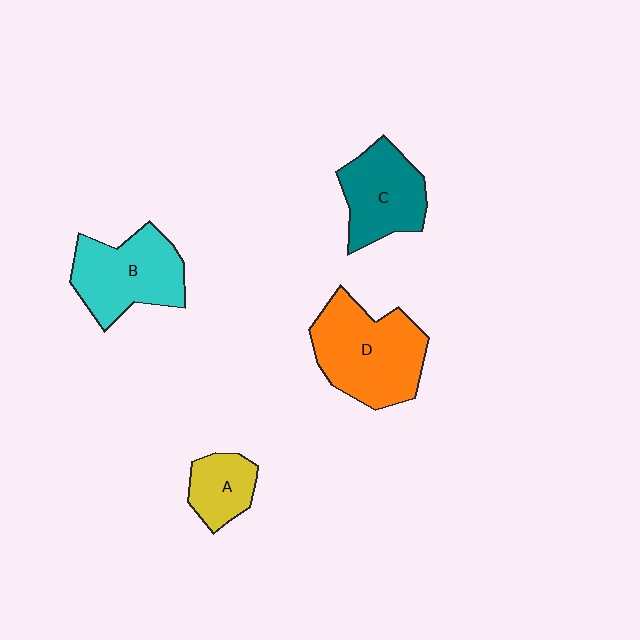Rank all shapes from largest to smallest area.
From largest to smallest: D (orange), B (cyan), C (teal), A (yellow).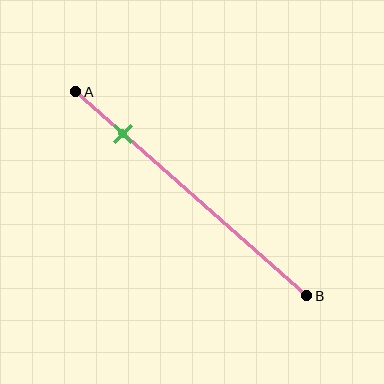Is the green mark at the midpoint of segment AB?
No, the mark is at about 20% from A, not at the 50% midpoint.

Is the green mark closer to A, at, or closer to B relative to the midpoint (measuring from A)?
The green mark is closer to point A than the midpoint of segment AB.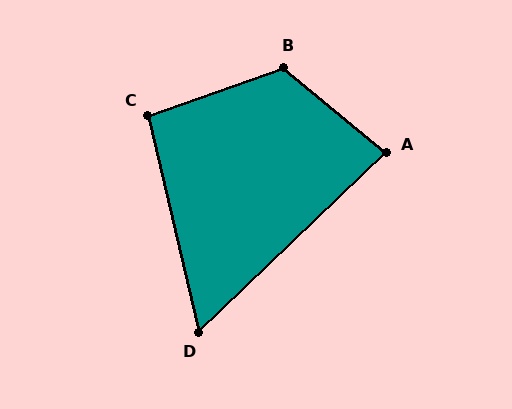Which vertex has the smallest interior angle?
D, at approximately 59 degrees.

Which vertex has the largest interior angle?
B, at approximately 121 degrees.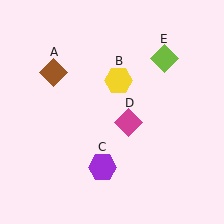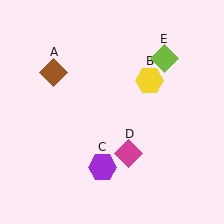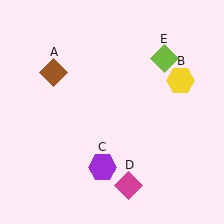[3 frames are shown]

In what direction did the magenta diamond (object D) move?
The magenta diamond (object D) moved down.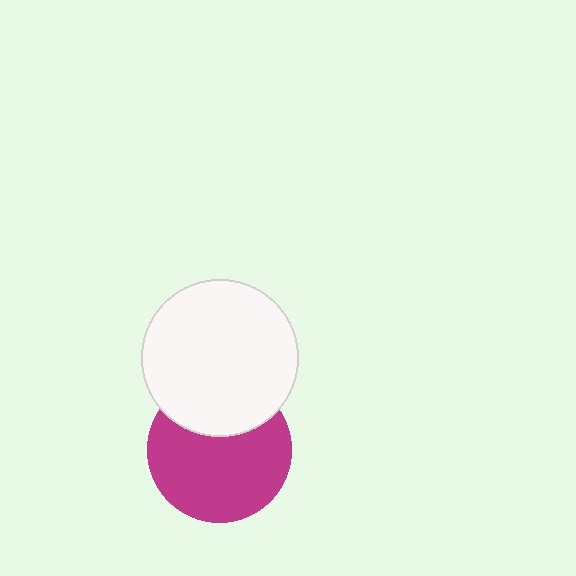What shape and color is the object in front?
The object in front is a white circle.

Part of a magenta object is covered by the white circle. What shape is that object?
It is a circle.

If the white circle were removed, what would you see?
You would see the complete magenta circle.